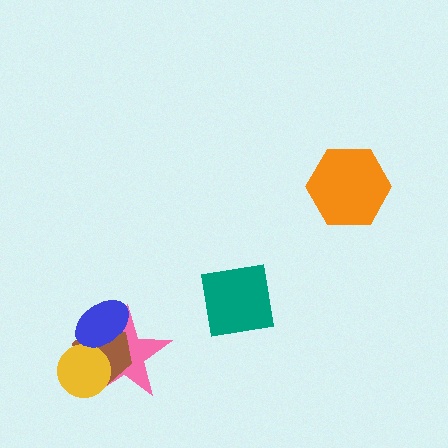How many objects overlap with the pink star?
3 objects overlap with the pink star.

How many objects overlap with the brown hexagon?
3 objects overlap with the brown hexagon.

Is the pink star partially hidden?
Yes, it is partially covered by another shape.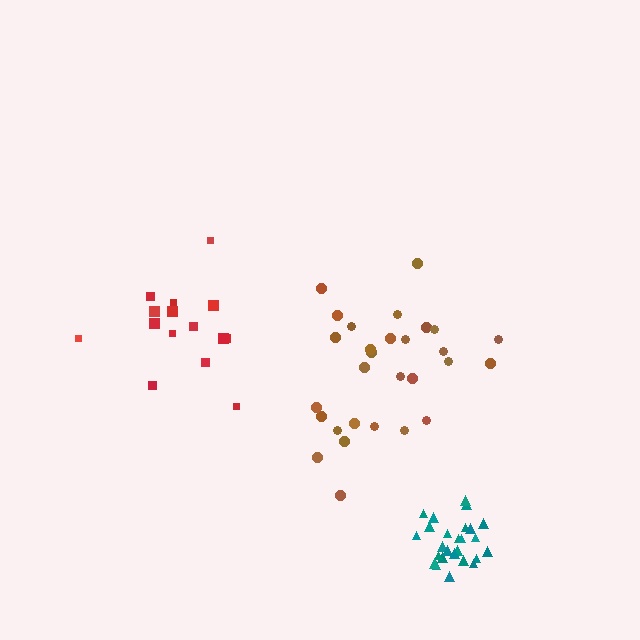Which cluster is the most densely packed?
Teal.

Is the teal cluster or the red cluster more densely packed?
Teal.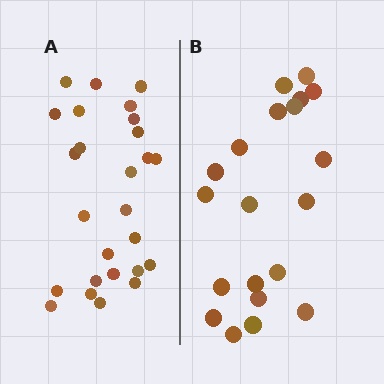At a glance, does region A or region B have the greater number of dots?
Region A (the left region) has more dots.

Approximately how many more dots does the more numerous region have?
Region A has about 6 more dots than region B.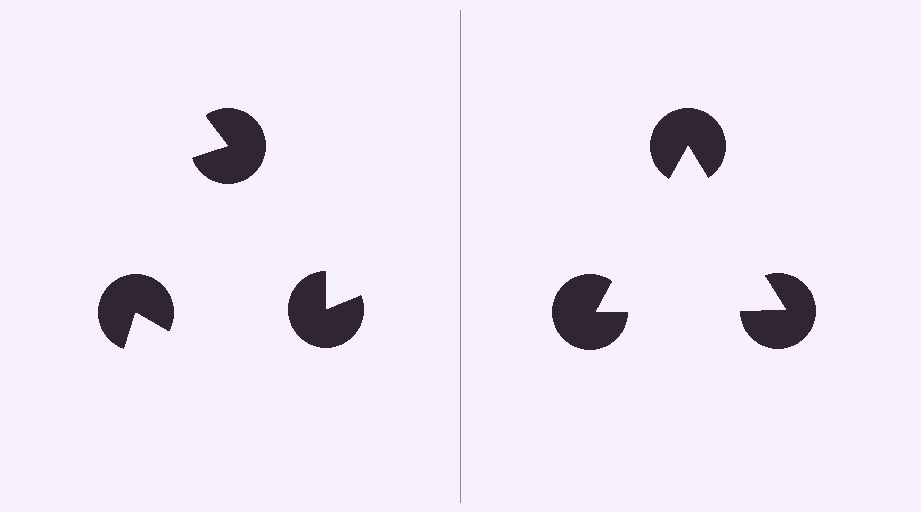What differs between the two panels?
The pac-man discs are positioned identically on both sides; only the wedge orientations differ. On the right they align to a triangle; on the left they are misaligned.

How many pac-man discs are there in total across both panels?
6 — 3 on each side.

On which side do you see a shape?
An illusory triangle appears on the right side. On the left side the wedge cuts are rotated, so no coherent shape forms.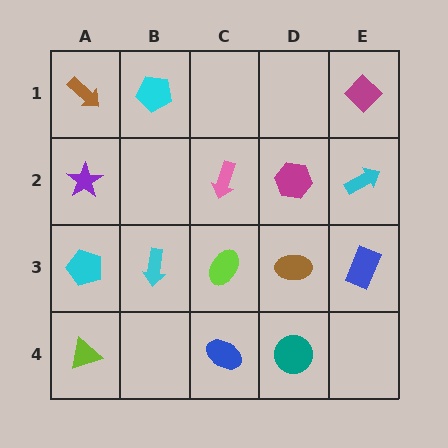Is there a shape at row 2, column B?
No, that cell is empty.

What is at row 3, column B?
A cyan arrow.